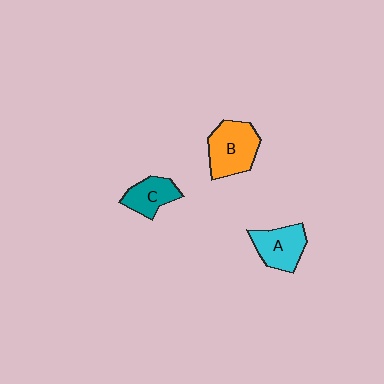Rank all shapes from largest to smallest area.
From largest to smallest: B (orange), A (cyan), C (teal).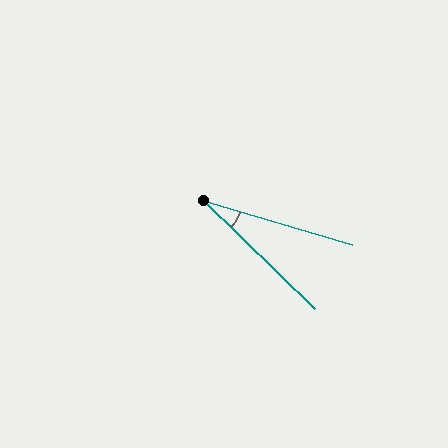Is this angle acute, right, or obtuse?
It is acute.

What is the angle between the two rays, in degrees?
Approximately 28 degrees.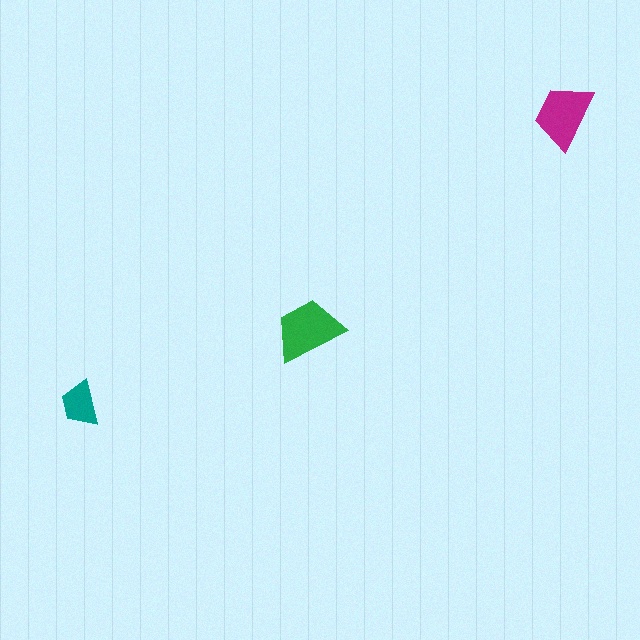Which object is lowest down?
The teal trapezoid is bottommost.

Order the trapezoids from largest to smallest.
the green one, the magenta one, the teal one.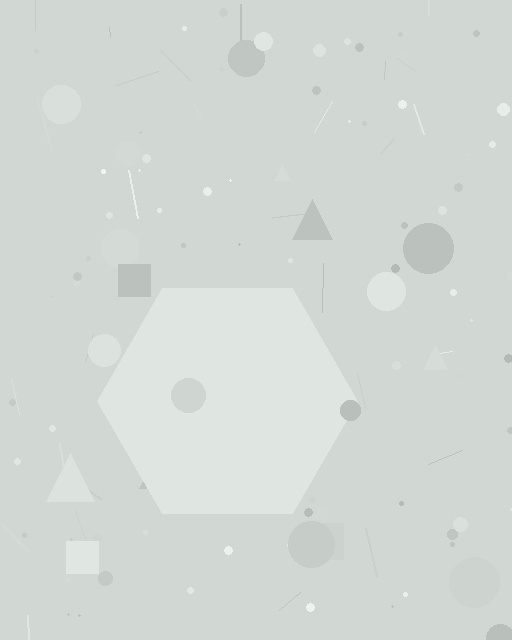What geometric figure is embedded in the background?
A hexagon is embedded in the background.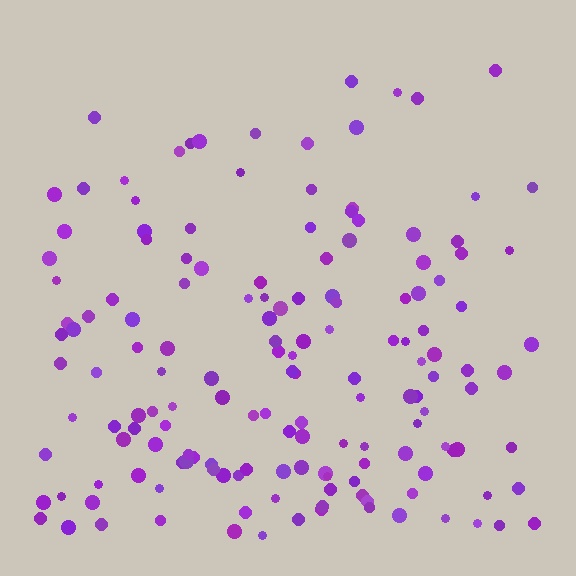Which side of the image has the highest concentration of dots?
The bottom.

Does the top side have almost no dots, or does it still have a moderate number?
Still a moderate number, just noticeably fewer than the bottom.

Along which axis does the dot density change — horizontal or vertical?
Vertical.